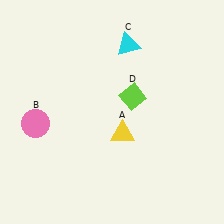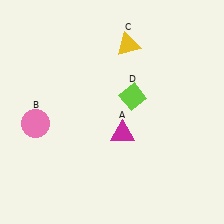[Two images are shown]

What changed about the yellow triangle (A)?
In Image 1, A is yellow. In Image 2, it changed to magenta.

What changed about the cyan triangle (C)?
In Image 1, C is cyan. In Image 2, it changed to yellow.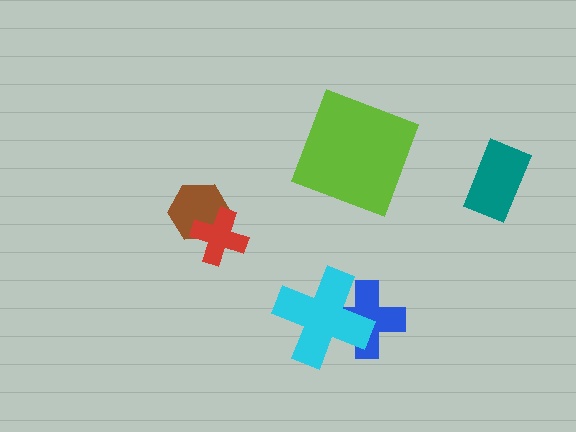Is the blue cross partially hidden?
Yes, it is partially covered by another shape.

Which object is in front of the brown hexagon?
The red cross is in front of the brown hexagon.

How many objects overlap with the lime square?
0 objects overlap with the lime square.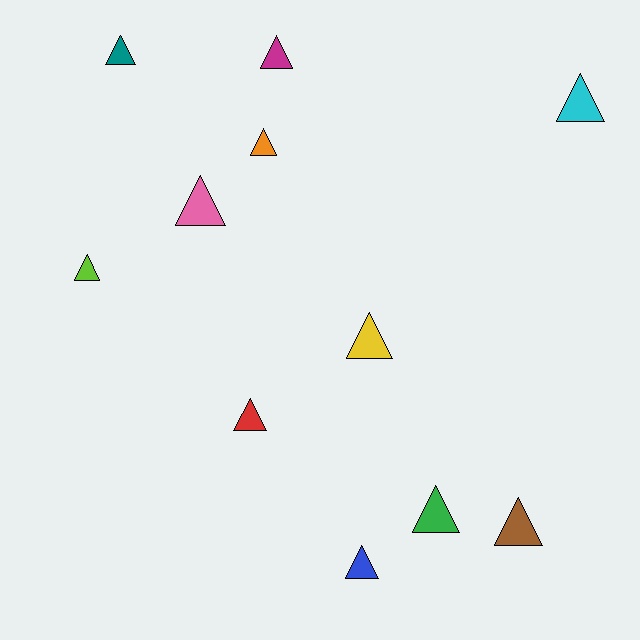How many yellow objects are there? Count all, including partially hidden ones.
There is 1 yellow object.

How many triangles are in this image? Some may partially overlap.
There are 11 triangles.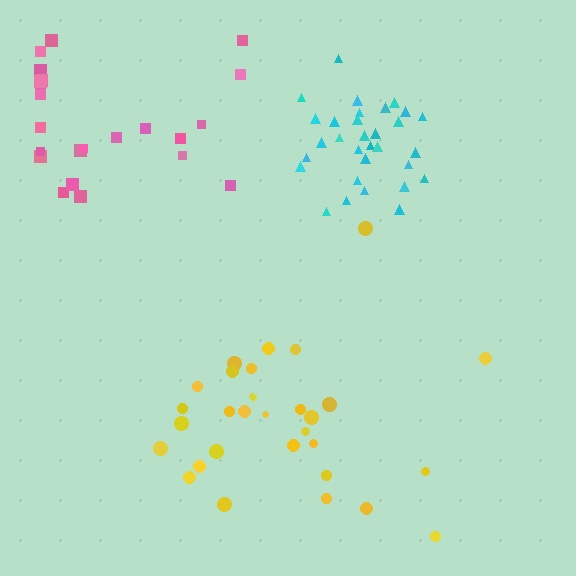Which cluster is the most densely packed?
Cyan.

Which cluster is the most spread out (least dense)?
Pink.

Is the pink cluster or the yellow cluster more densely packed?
Yellow.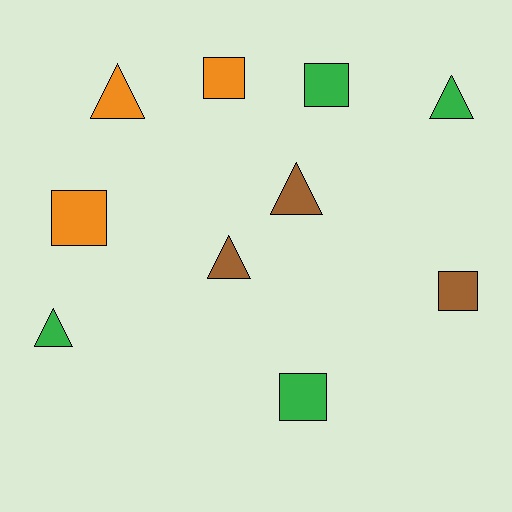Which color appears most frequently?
Green, with 4 objects.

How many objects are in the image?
There are 10 objects.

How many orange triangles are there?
There is 1 orange triangle.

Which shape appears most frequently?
Square, with 5 objects.